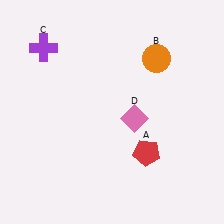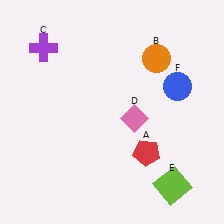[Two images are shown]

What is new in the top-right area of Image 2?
A blue circle (F) was added in the top-right area of Image 2.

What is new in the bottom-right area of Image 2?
A lime square (E) was added in the bottom-right area of Image 2.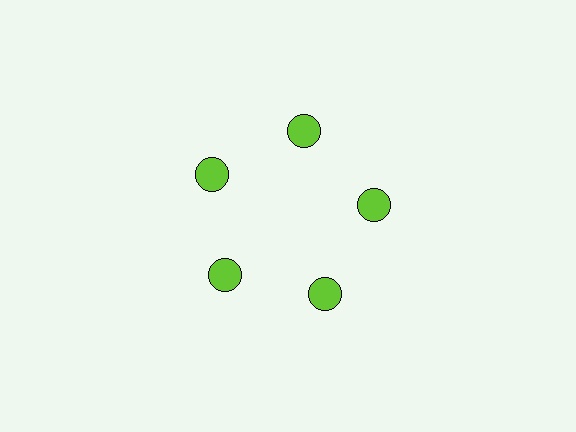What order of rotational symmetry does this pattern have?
This pattern has 5-fold rotational symmetry.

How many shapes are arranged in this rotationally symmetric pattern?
There are 5 shapes, arranged in 5 groups of 1.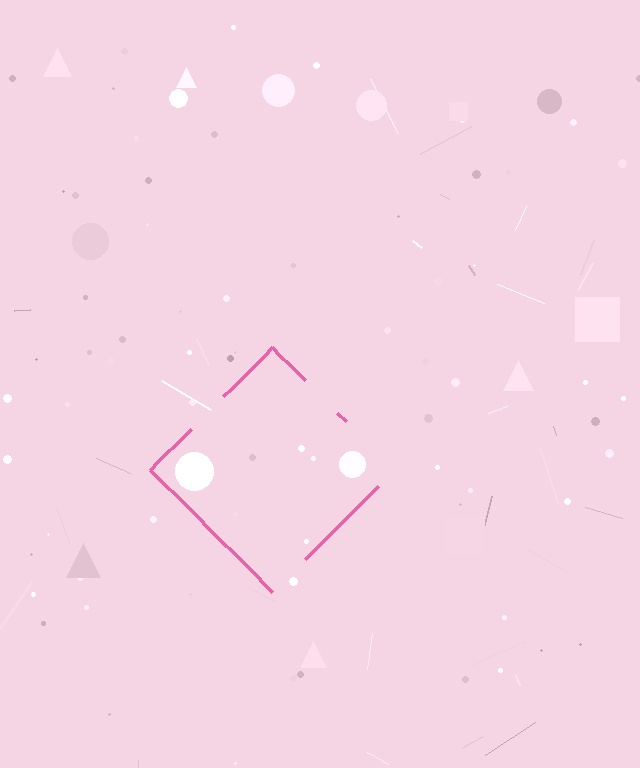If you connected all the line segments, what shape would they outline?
They would outline a diamond.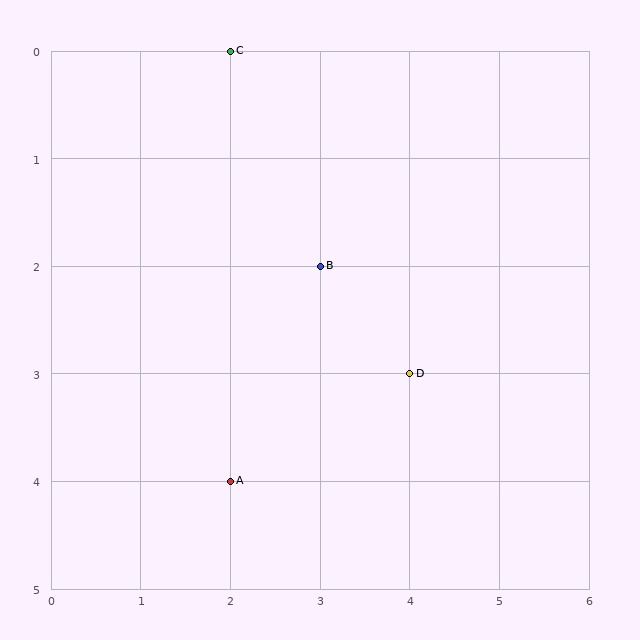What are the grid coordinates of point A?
Point A is at grid coordinates (2, 4).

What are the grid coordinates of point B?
Point B is at grid coordinates (3, 2).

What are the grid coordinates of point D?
Point D is at grid coordinates (4, 3).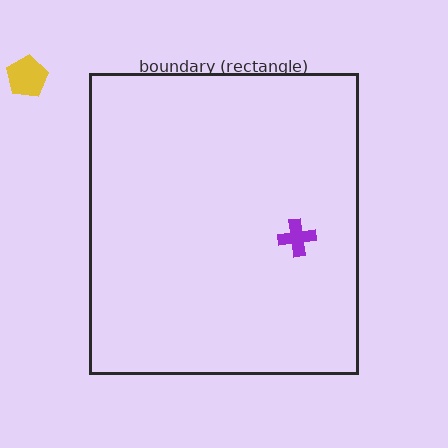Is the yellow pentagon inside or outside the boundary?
Outside.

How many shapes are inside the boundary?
1 inside, 1 outside.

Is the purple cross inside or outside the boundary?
Inside.